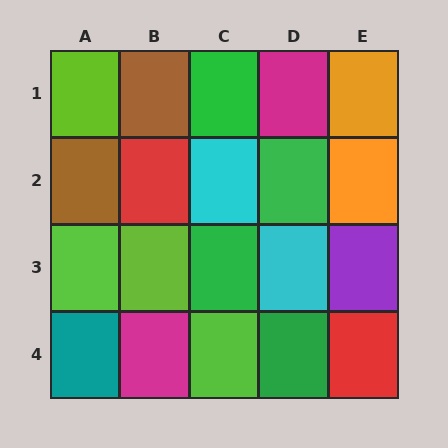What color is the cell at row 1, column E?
Orange.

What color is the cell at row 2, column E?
Orange.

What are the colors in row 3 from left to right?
Lime, lime, green, cyan, purple.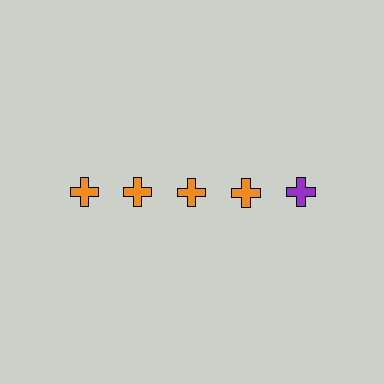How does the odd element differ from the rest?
It has a different color: purple instead of orange.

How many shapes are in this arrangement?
There are 5 shapes arranged in a grid pattern.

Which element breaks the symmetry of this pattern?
The purple cross in the top row, rightmost column breaks the symmetry. All other shapes are orange crosses.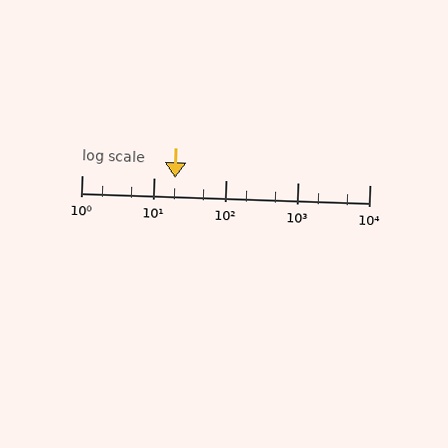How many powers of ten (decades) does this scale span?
The scale spans 4 decades, from 1 to 10000.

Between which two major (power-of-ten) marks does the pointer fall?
The pointer is between 10 and 100.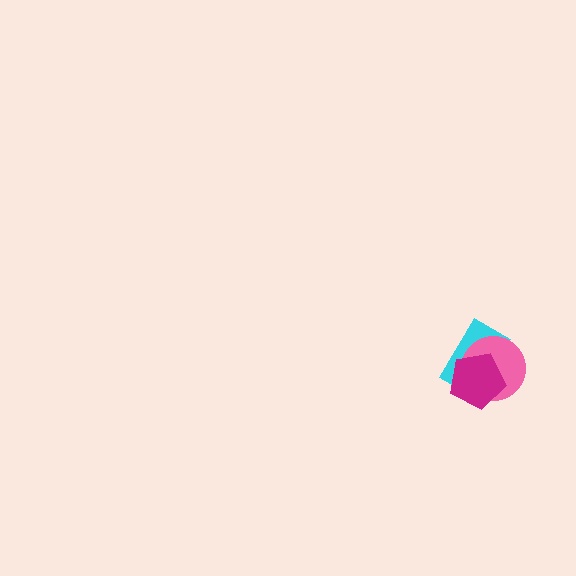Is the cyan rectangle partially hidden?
Yes, it is partially covered by another shape.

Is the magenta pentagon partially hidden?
No, no other shape covers it.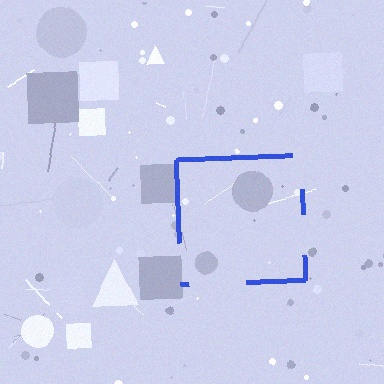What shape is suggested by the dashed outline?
The dashed outline suggests a square.